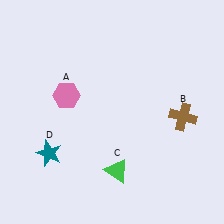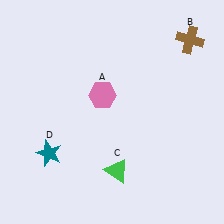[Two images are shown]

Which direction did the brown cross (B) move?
The brown cross (B) moved up.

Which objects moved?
The objects that moved are: the pink hexagon (A), the brown cross (B).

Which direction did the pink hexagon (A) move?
The pink hexagon (A) moved right.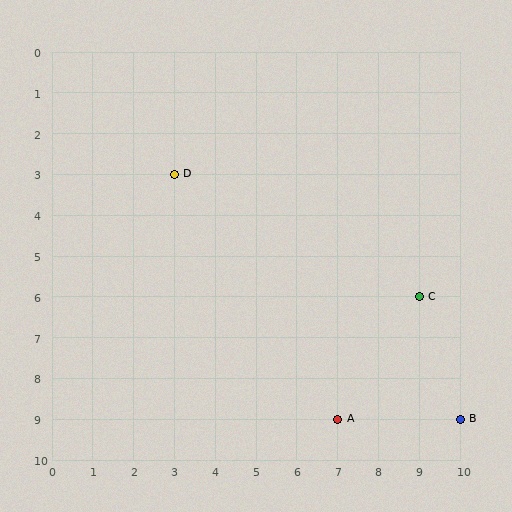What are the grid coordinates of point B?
Point B is at grid coordinates (10, 9).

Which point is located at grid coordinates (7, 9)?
Point A is at (7, 9).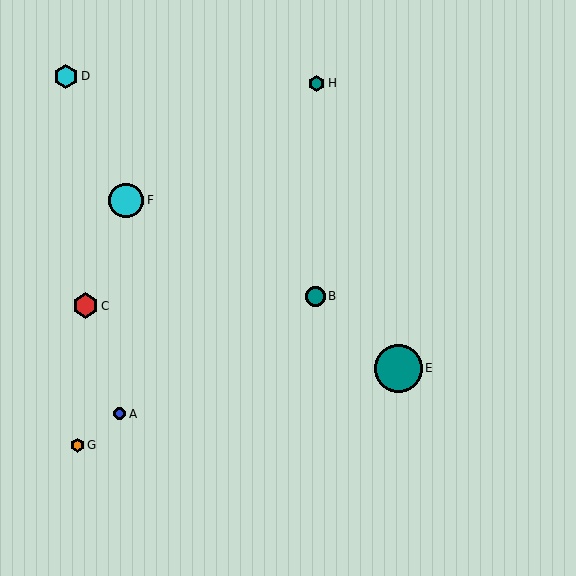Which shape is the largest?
The teal circle (labeled E) is the largest.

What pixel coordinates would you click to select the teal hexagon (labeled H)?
Click at (317, 83) to select the teal hexagon H.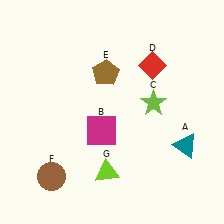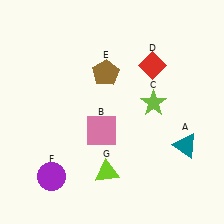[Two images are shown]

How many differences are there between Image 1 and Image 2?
There are 2 differences between the two images.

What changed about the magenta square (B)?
In Image 1, B is magenta. In Image 2, it changed to pink.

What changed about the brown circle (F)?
In Image 1, F is brown. In Image 2, it changed to purple.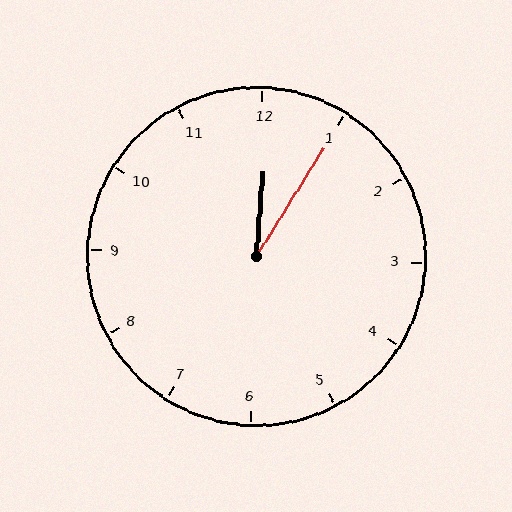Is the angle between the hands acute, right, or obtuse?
It is acute.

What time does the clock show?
12:05.